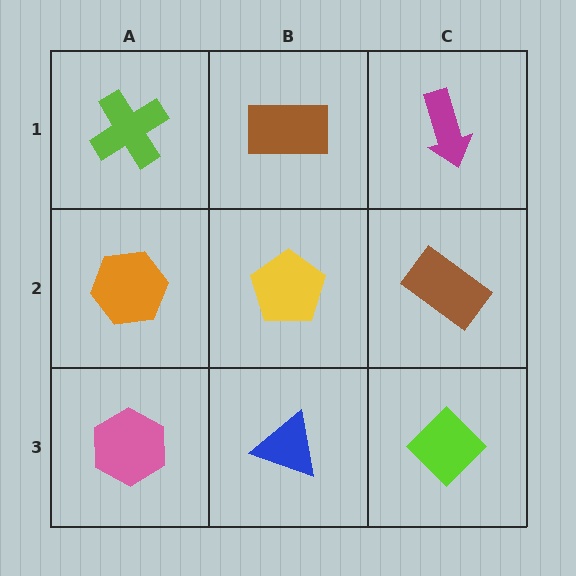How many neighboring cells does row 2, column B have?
4.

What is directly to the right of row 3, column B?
A lime diamond.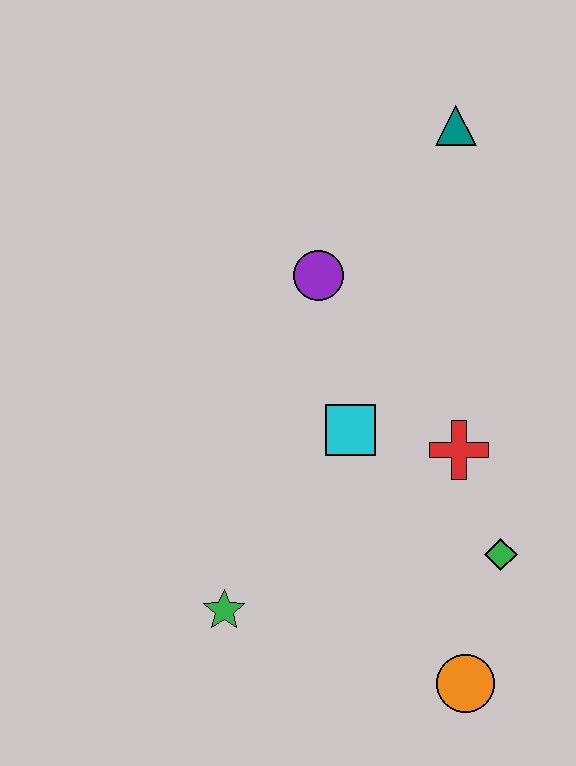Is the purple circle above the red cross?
Yes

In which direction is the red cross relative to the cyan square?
The red cross is to the right of the cyan square.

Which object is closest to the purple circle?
The cyan square is closest to the purple circle.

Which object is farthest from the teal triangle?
The orange circle is farthest from the teal triangle.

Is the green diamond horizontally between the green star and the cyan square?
No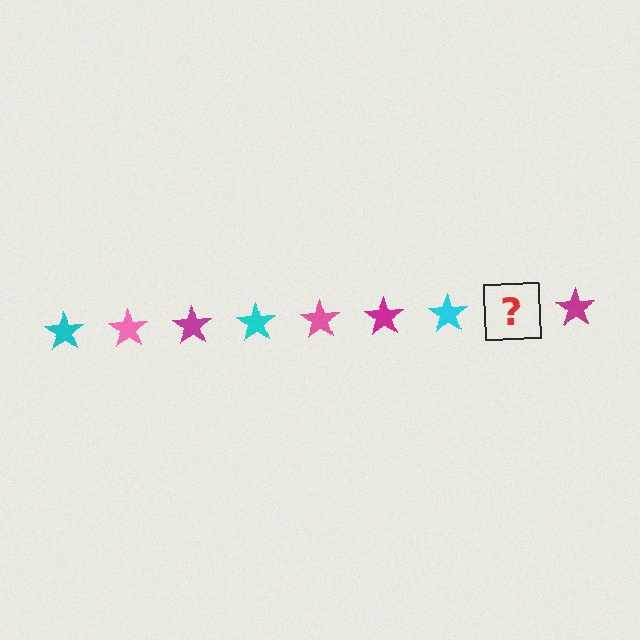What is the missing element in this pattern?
The missing element is a pink star.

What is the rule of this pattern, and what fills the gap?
The rule is that the pattern cycles through cyan, pink, magenta stars. The gap should be filled with a pink star.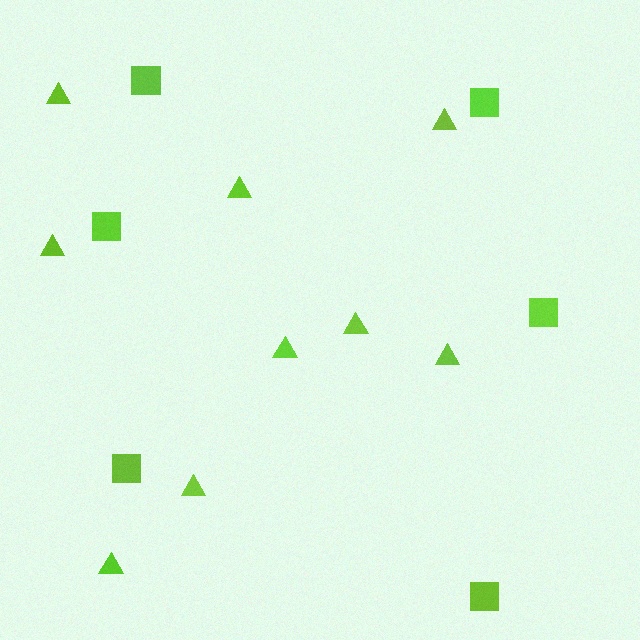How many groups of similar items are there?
There are 2 groups: one group of triangles (9) and one group of squares (6).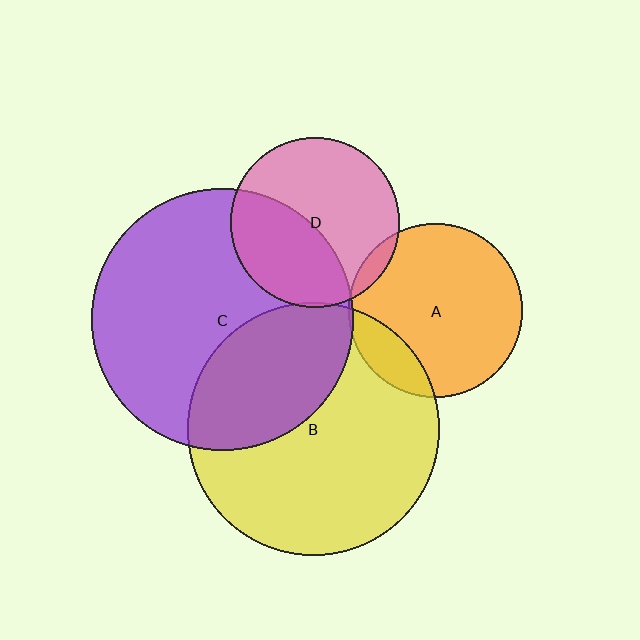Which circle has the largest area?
Circle C (purple).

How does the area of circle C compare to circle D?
Approximately 2.4 times.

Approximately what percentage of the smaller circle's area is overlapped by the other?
Approximately 5%.